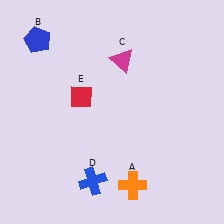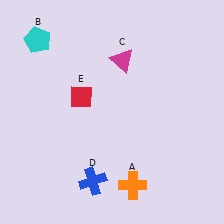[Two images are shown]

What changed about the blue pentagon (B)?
In Image 1, B is blue. In Image 2, it changed to cyan.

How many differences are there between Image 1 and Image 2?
There is 1 difference between the two images.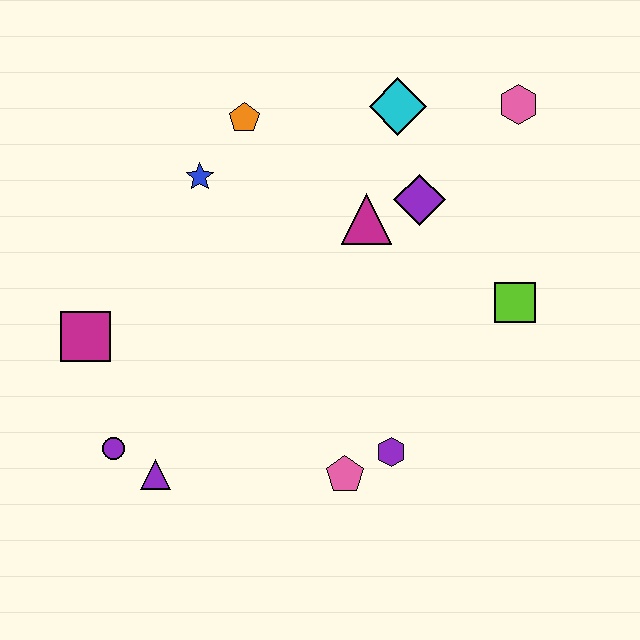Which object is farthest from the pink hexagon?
The purple circle is farthest from the pink hexagon.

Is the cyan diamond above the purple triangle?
Yes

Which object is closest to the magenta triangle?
The purple diamond is closest to the magenta triangle.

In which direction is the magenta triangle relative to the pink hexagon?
The magenta triangle is to the left of the pink hexagon.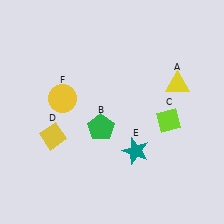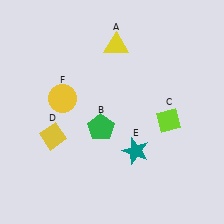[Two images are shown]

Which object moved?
The yellow triangle (A) moved left.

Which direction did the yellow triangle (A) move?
The yellow triangle (A) moved left.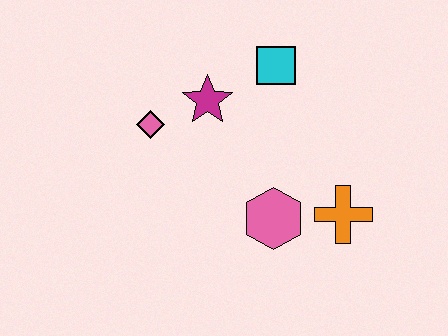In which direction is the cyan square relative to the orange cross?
The cyan square is above the orange cross.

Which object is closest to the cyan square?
The magenta star is closest to the cyan square.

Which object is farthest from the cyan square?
The orange cross is farthest from the cyan square.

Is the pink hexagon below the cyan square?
Yes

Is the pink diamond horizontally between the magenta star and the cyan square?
No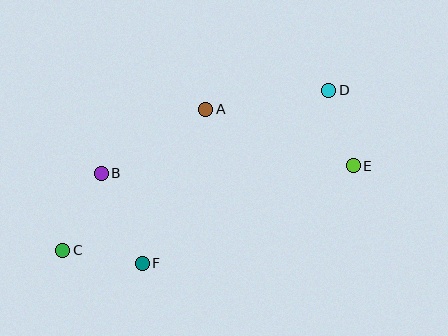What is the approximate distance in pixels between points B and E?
The distance between B and E is approximately 252 pixels.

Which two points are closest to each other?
Points D and E are closest to each other.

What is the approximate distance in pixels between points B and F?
The distance between B and F is approximately 99 pixels.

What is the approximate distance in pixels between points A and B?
The distance between A and B is approximately 123 pixels.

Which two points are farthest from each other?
Points C and D are farthest from each other.